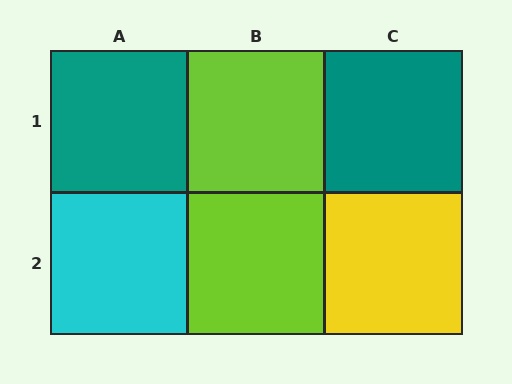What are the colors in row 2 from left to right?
Cyan, lime, yellow.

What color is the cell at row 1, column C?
Teal.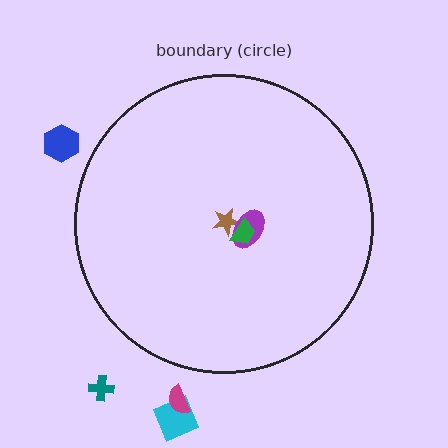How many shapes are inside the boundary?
3 inside, 4 outside.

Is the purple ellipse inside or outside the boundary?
Inside.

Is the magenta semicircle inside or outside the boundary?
Outside.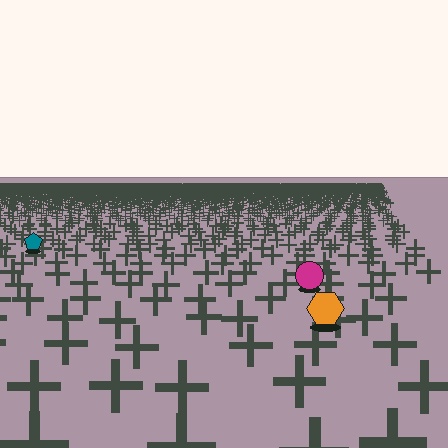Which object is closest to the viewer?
The orange hexagon is closest. The texture marks near it are larger and more spread out.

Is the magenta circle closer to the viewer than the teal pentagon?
Yes. The magenta circle is closer — you can tell from the texture gradient: the ground texture is coarser near it.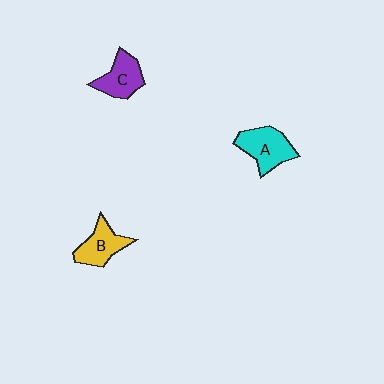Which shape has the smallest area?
Shape B (yellow).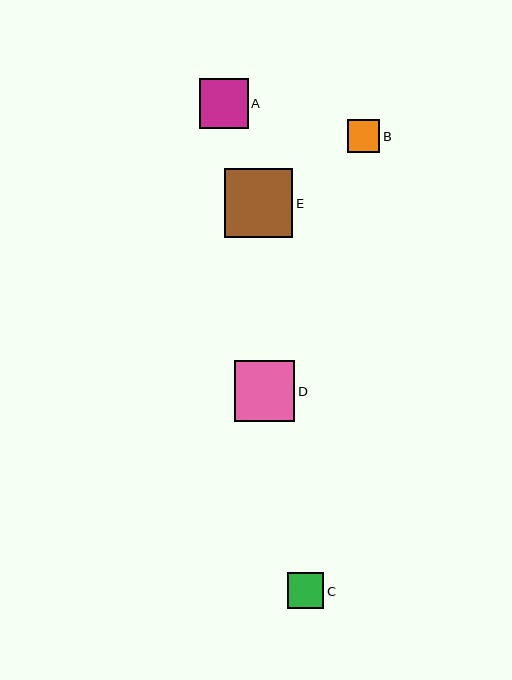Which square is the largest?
Square E is the largest with a size of approximately 69 pixels.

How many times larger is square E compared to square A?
Square E is approximately 1.4 times the size of square A.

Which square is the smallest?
Square B is the smallest with a size of approximately 33 pixels.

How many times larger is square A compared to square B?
Square A is approximately 1.5 times the size of square B.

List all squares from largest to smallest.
From largest to smallest: E, D, A, C, B.